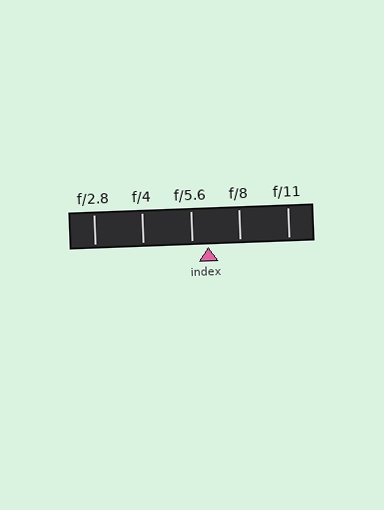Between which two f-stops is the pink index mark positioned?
The index mark is between f/5.6 and f/8.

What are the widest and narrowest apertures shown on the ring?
The widest aperture shown is f/2.8 and the narrowest is f/11.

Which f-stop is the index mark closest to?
The index mark is closest to f/5.6.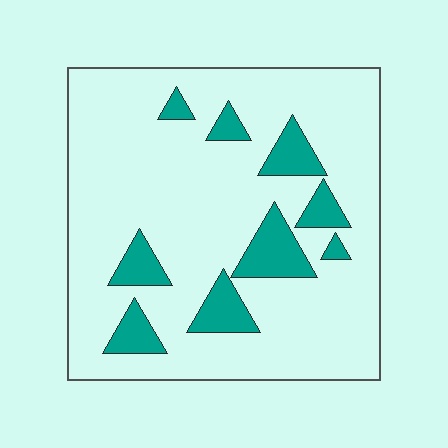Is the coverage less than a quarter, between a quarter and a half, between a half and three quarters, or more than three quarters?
Less than a quarter.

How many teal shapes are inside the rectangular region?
9.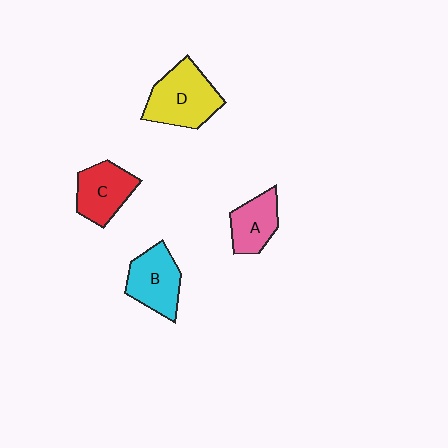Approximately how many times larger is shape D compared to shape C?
Approximately 1.3 times.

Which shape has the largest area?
Shape D (yellow).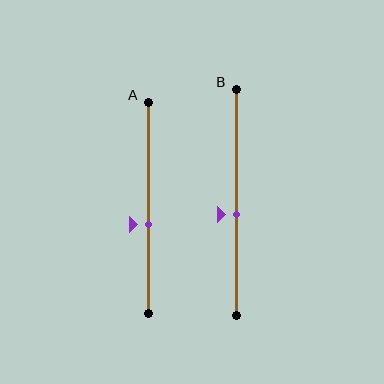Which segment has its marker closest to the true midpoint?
Segment B has its marker closest to the true midpoint.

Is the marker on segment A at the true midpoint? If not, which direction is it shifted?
No, the marker on segment A is shifted downward by about 8% of the segment length.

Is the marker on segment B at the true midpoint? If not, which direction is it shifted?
No, the marker on segment B is shifted downward by about 5% of the segment length.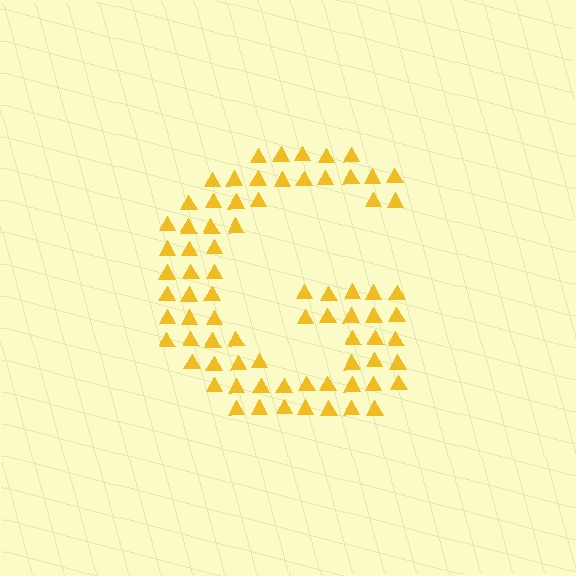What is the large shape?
The large shape is the letter G.